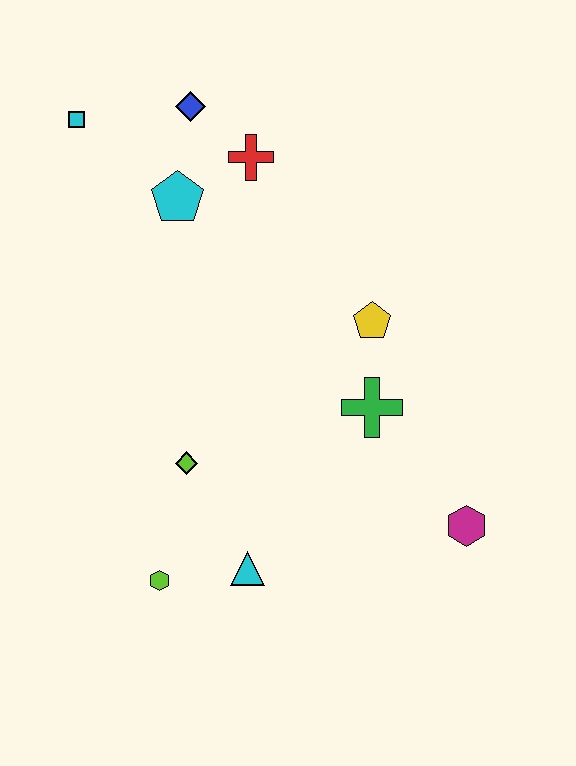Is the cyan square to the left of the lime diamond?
Yes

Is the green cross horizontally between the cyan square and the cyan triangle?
No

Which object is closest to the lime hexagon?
The cyan triangle is closest to the lime hexagon.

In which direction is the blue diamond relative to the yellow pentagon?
The blue diamond is above the yellow pentagon.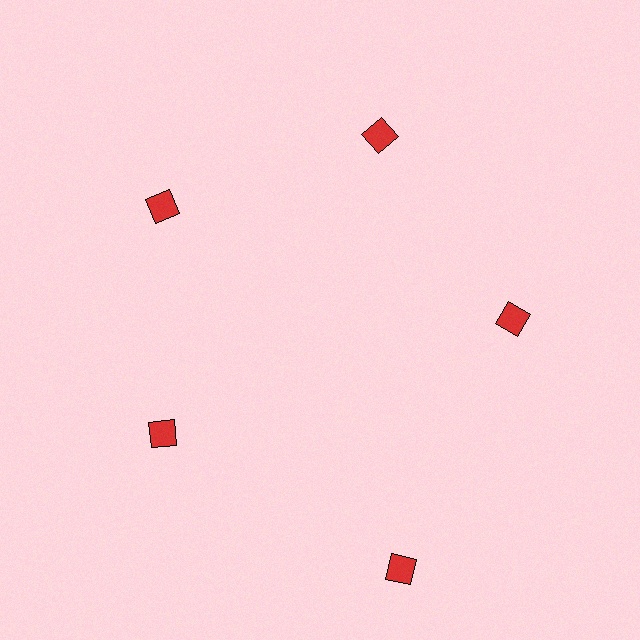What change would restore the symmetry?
The symmetry would be restored by moving it inward, back onto the ring so that all 5 diamonds sit at equal angles and equal distance from the center.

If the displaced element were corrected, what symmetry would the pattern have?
It would have 5-fold rotational symmetry — the pattern would map onto itself every 72 degrees.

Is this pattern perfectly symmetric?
No. The 5 red diamonds are arranged in a ring, but one element near the 5 o'clock position is pushed outward from the center, breaking the 5-fold rotational symmetry.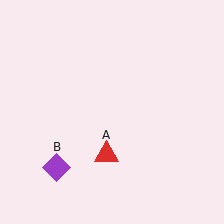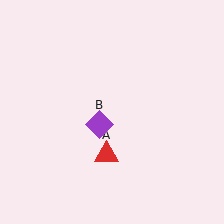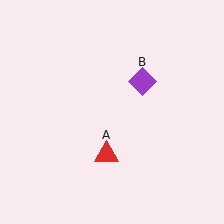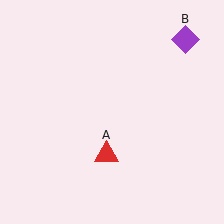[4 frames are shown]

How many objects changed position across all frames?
1 object changed position: purple diamond (object B).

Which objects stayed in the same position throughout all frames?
Red triangle (object A) remained stationary.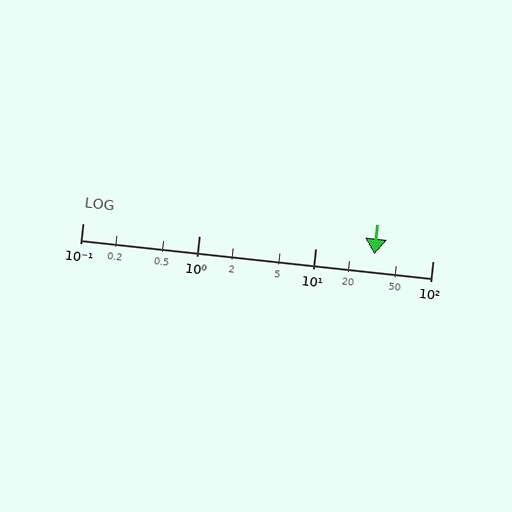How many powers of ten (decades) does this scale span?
The scale spans 3 decades, from 0.1 to 100.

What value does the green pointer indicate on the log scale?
The pointer indicates approximately 32.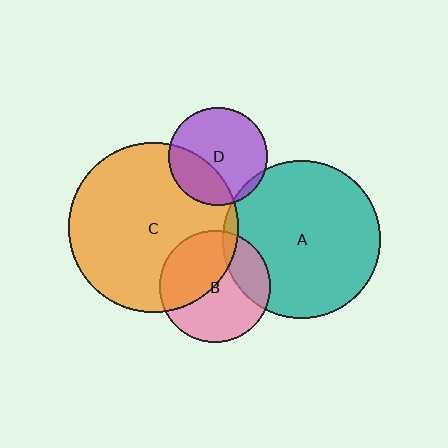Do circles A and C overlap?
Yes.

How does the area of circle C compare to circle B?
Approximately 2.3 times.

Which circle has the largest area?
Circle C (orange).